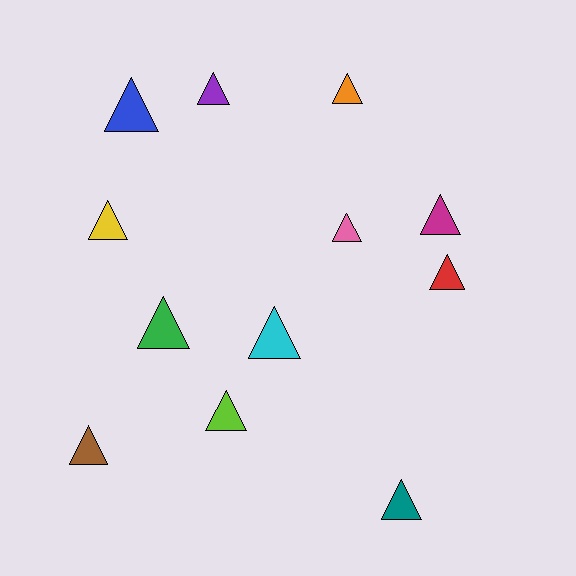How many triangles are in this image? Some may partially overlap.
There are 12 triangles.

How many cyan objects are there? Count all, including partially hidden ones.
There is 1 cyan object.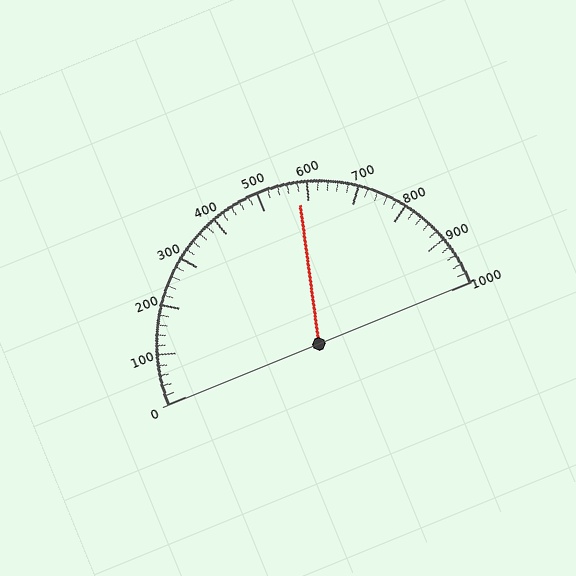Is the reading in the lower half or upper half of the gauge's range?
The reading is in the upper half of the range (0 to 1000).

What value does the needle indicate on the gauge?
The needle indicates approximately 580.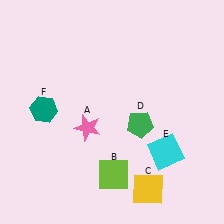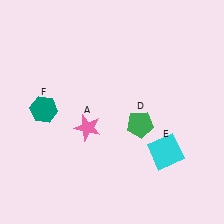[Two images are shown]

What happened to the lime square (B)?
The lime square (B) was removed in Image 2. It was in the bottom-right area of Image 1.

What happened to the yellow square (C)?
The yellow square (C) was removed in Image 2. It was in the bottom-right area of Image 1.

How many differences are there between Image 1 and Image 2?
There are 2 differences between the two images.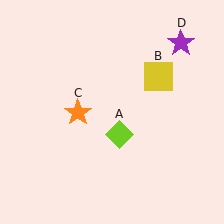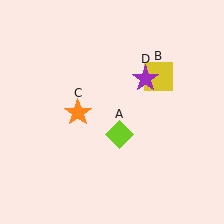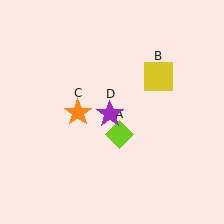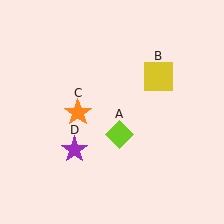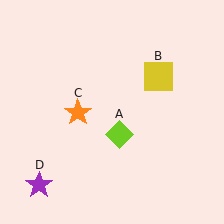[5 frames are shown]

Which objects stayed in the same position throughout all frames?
Lime diamond (object A) and yellow square (object B) and orange star (object C) remained stationary.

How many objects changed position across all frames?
1 object changed position: purple star (object D).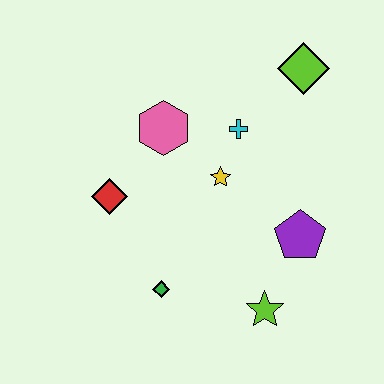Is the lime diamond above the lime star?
Yes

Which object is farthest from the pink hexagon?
The lime star is farthest from the pink hexagon.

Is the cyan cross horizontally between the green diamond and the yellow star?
No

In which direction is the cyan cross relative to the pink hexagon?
The cyan cross is to the right of the pink hexagon.